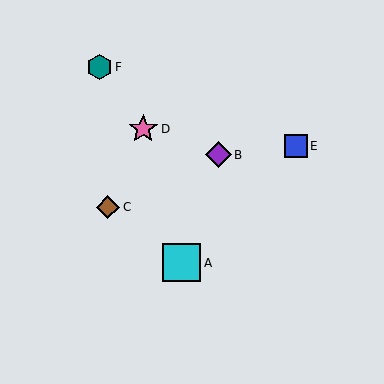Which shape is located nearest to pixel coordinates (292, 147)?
The blue square (labeled E) at (296, 146) is nearest to that location.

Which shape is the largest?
The cyan square (labeled A) is the largest.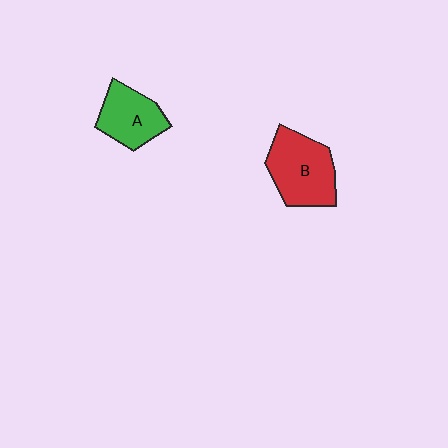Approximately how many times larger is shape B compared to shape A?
Approximately 1.4 times.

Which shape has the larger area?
Shape B (red).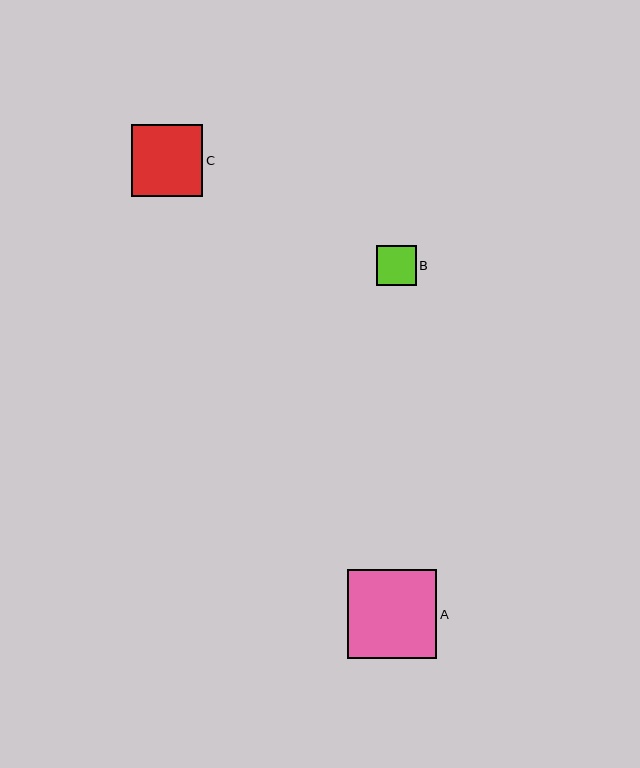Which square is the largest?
Square A is the largest with a size of approximately 89 pixels.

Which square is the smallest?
Square B is the smallest with a size of approximately 39 pixels.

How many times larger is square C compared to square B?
Square C is approximately 1.8 times the size of square B.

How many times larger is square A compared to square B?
Square A is approximately 2.3 times the size of square B.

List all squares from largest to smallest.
From largest to smallest: A, C, B.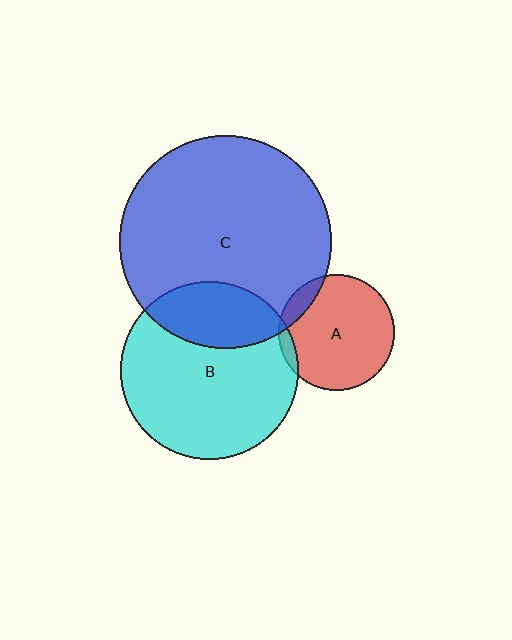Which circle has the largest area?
Circle C (blue).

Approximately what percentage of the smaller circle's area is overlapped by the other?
Approximately 10%.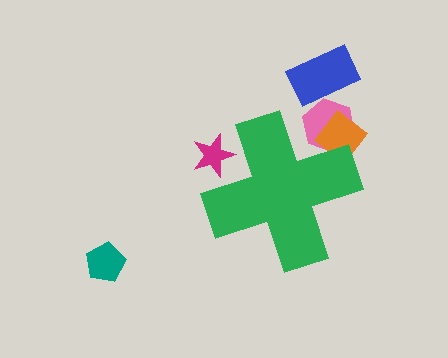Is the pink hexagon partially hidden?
Yes, the pink hexagon is partially hidden behind the green cross.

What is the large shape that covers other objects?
A green cross.